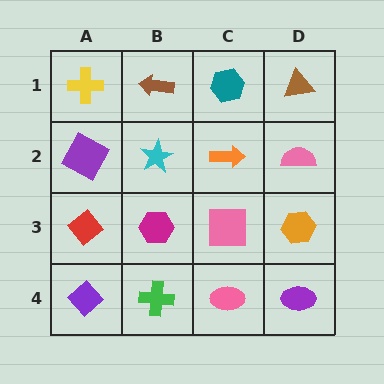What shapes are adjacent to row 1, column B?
A cyan star (row 2, column B), a yellow cross (row 1, column A), a teal hexagon (row 1, column C).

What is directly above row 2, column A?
A yellow cross.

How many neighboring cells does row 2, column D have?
3.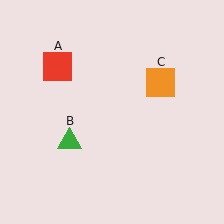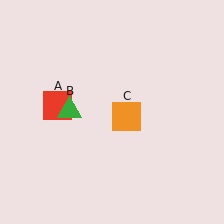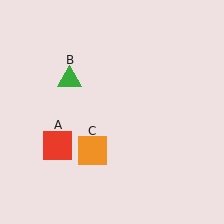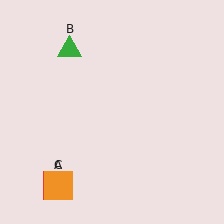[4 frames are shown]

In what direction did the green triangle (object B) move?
The green triangle (object B) moved up.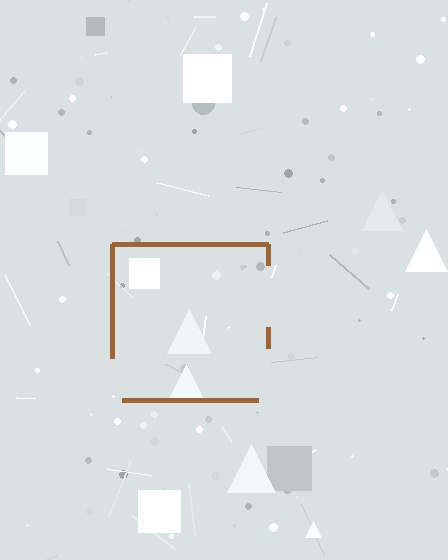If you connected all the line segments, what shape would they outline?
They would outline a square.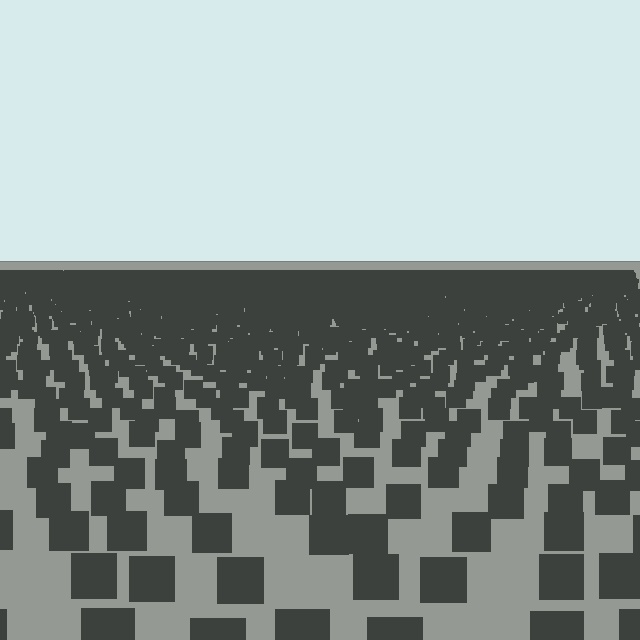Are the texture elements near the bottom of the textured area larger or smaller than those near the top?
Larger. Near the bottom, elements are closer to the viewer and appear at a bigger on-screen size.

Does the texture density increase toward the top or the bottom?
Density increases toward the top.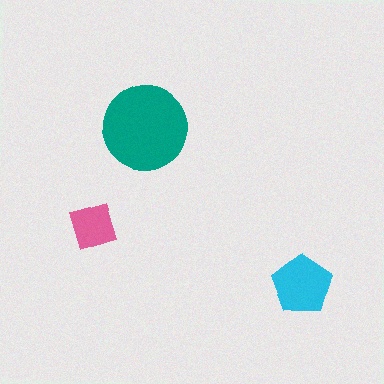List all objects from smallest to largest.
The pink diamond, the cyan pentagon, the teal circle.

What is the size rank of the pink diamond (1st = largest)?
3rd.